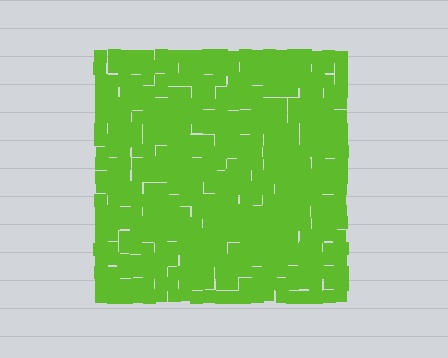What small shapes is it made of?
It is made of small squares.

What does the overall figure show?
The overall figure shows a square.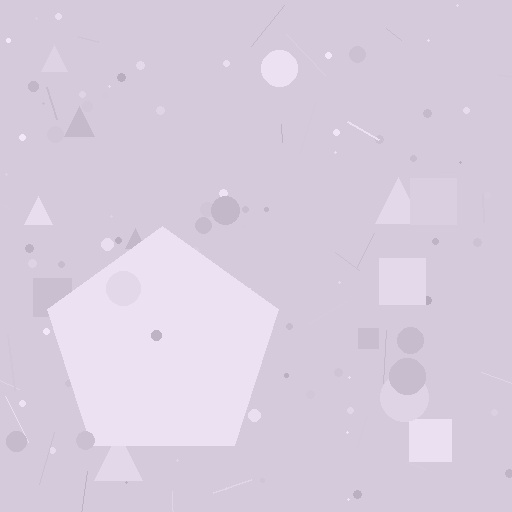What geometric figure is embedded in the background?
A pentagon is embedded in the background.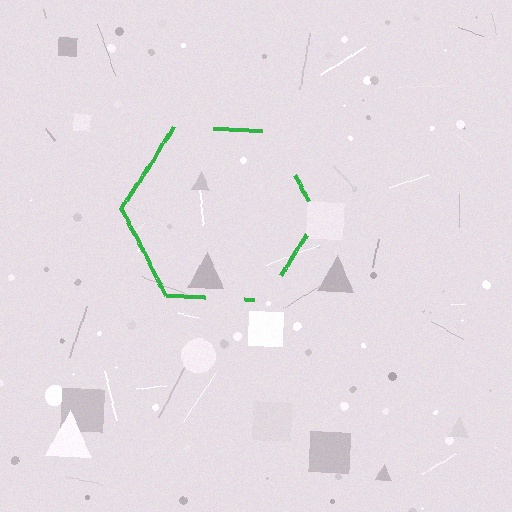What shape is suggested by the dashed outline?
The dashed outline suggests a hexagon.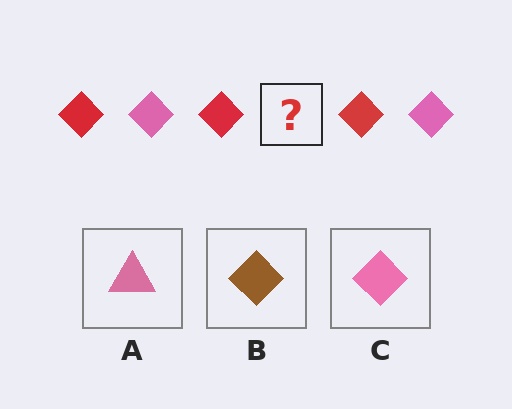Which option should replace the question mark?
Option C.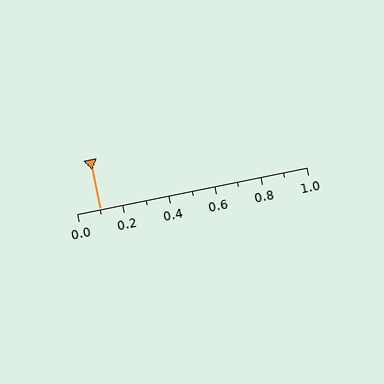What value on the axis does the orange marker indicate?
The marker indicates approximately 0.1.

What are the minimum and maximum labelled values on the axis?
The axis runs from 0.0 to 1.0.